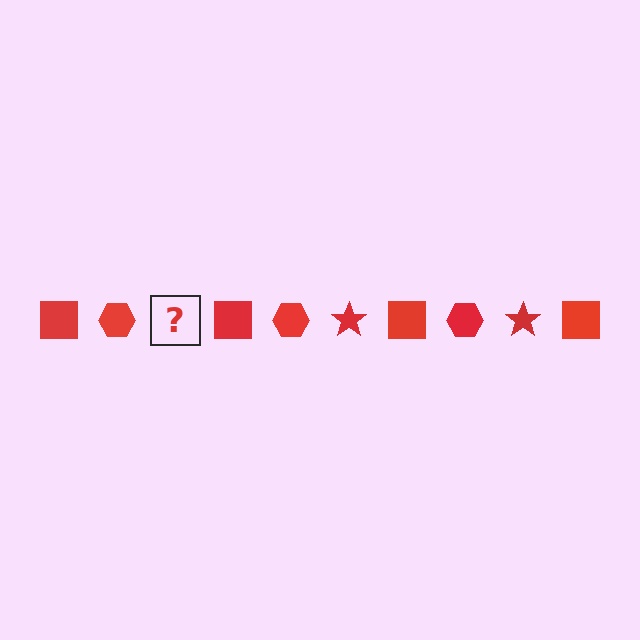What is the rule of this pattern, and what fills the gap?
The rule is that the pattern cycles through square, hexagon, star shapes in red. The gap should be filled with a red star.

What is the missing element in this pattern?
The missing element is a red star.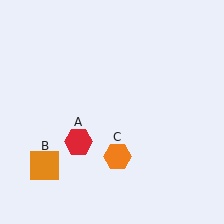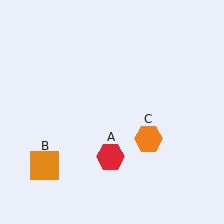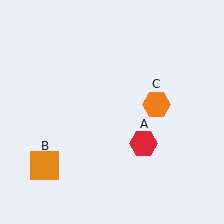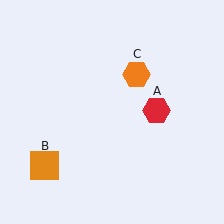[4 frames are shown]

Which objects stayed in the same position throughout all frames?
Orange square (object B) remained stationary.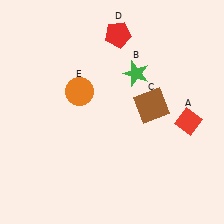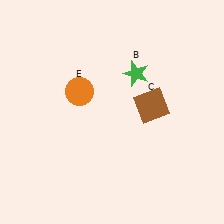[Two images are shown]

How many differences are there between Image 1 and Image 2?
There are 2 differences between the two images.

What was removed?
The red diamond (A), the red pentagon (D) were removed in Image 2.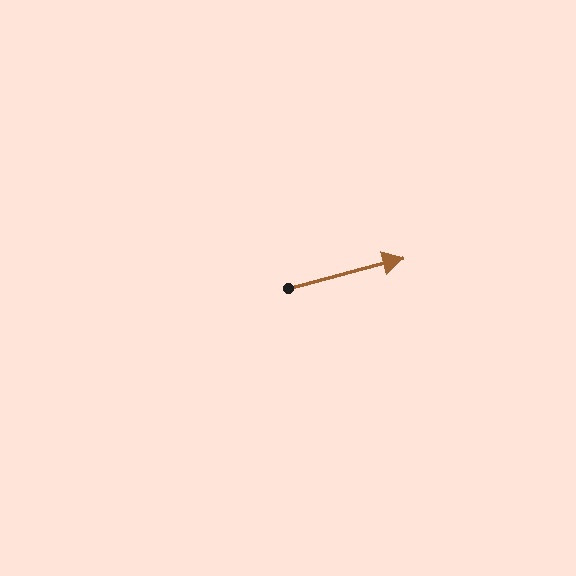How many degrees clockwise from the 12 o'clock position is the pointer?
Approximately 75 degrees.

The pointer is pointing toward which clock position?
Roughly 3 o'clock.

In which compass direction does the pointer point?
East.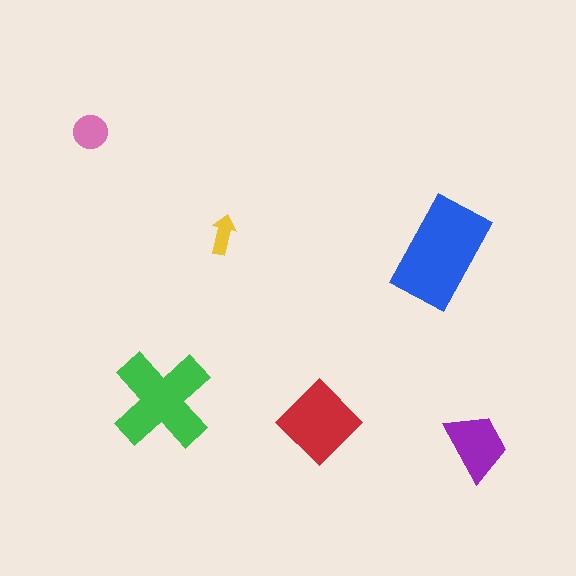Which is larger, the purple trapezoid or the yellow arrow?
The purple trapezoid.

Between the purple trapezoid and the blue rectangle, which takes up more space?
The blue rectangle.